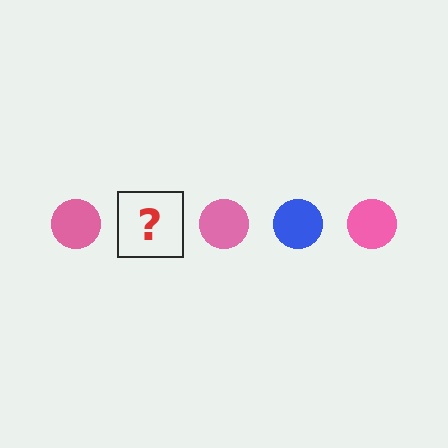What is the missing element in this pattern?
The missing element is a blue circle.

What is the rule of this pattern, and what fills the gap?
The rule is that the pattern cycles through pink, blue circles. The gap should be filled with a blue circle.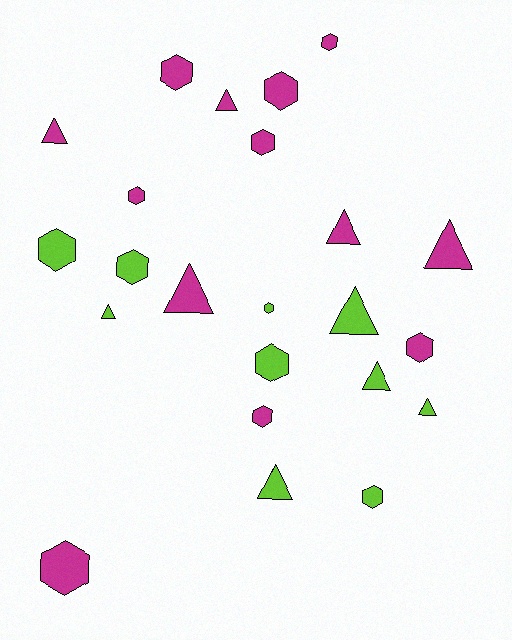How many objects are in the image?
There are 23 objects.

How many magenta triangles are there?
There are 5 magenta triangles.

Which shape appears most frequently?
Hexagon, with 13 objects.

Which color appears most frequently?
Magenta, with 13 objects.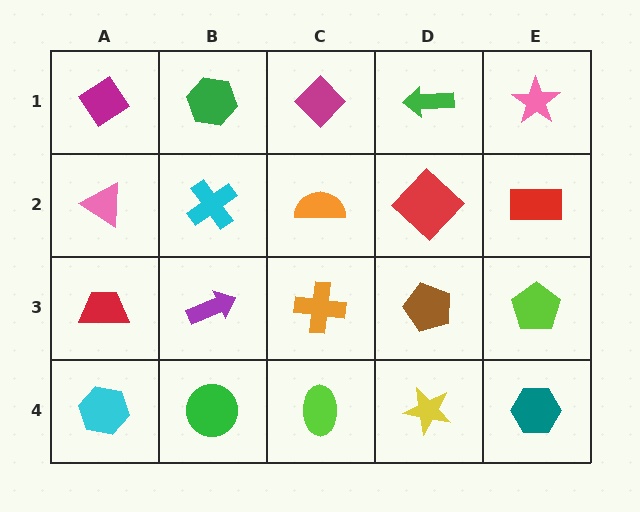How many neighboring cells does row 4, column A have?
2.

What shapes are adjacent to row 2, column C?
A magenta diamond (row 1, column C), an orange cross (row 3, column C), a cyan cross (row 2, column B), a red diamond (row 2, column D).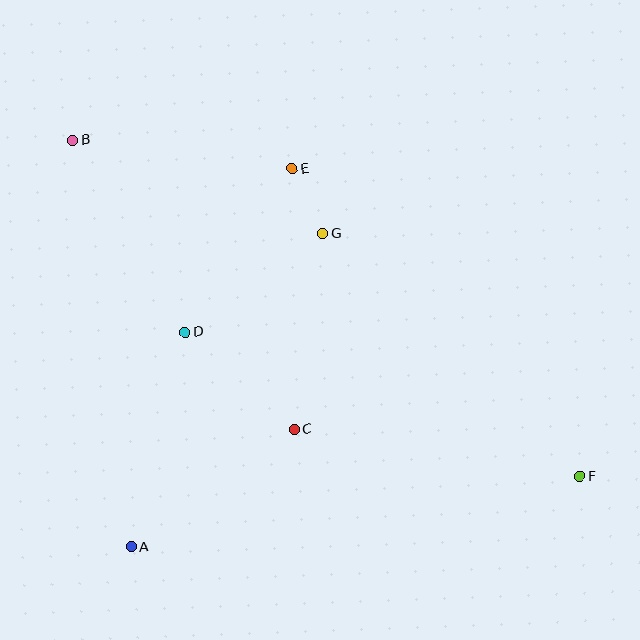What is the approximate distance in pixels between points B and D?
The distance between B and D is approximately 223 pixels.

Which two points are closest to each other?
Points E and G are closest to each other.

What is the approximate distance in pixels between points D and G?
The distance between D and G is approximately 169 pixels.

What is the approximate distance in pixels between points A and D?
The distance between A and D is approximately 222 pixels.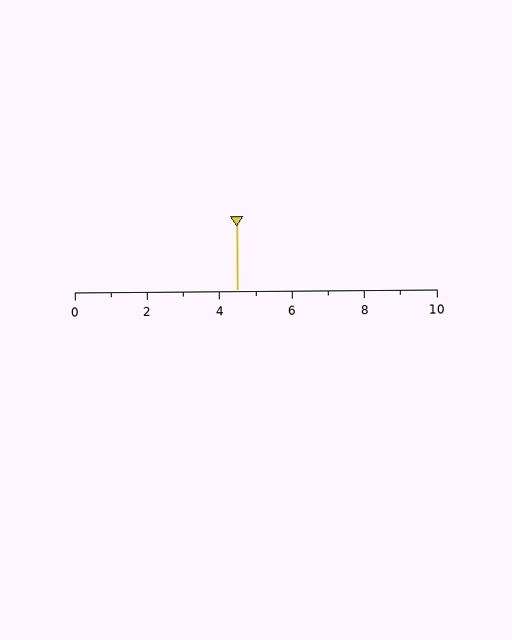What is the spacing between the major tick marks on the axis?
The major ticks are spaced 2 apart.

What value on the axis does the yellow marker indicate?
The marker indicates approximately 4.5.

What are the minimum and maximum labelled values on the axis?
The axis runs from 0 to 10.